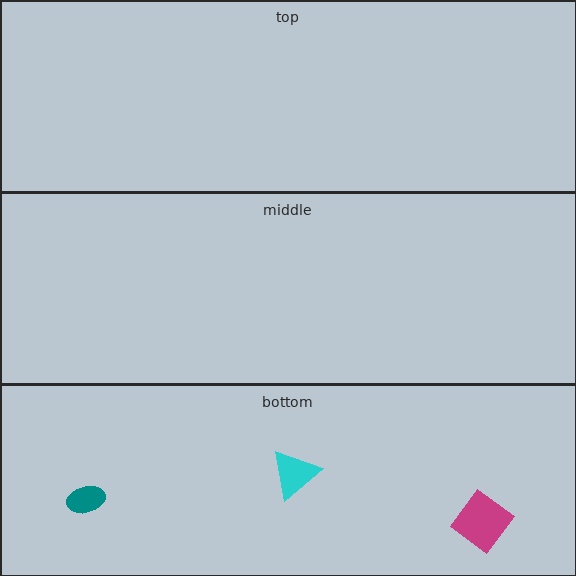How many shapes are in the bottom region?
3.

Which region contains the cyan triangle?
The bottom region.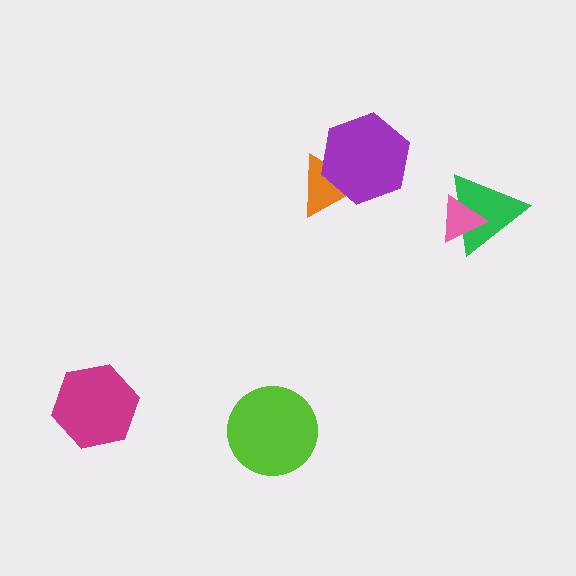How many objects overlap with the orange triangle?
1 object overlaps with the orange triangle.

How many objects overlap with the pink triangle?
1 object overlaps with the pink triangle.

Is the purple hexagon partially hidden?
No, no other shape covers it.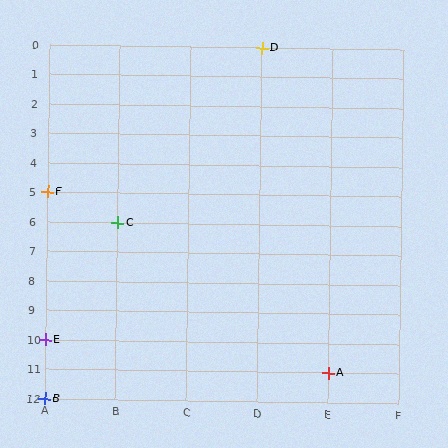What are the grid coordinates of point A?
Point A is at grid coordinates (E, 11).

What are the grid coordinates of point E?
Point E is at grid coordinates (A, 10).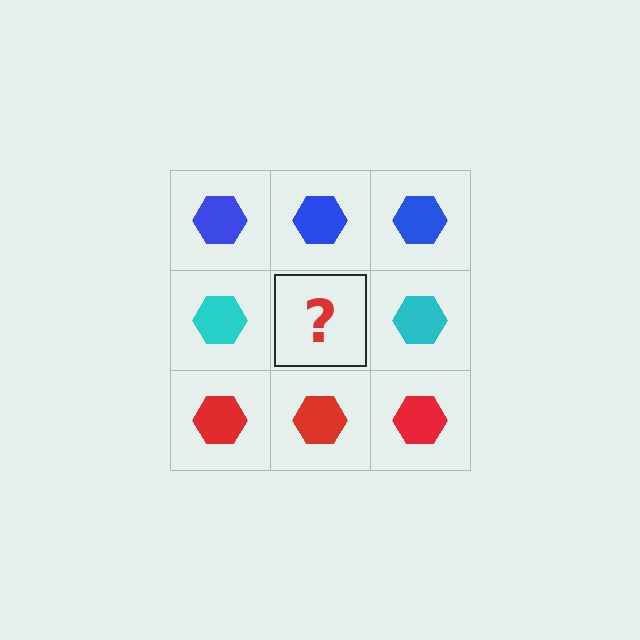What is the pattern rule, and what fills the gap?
The rule is that each row has a consistent color. The gap should be filled with a cyan hexagon.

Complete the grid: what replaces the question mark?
The question mark should be replaced with a cyan hexagon.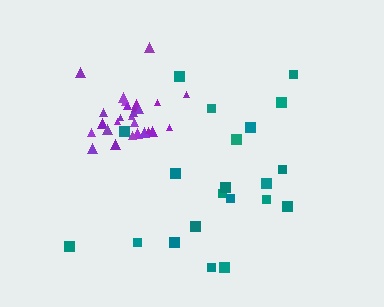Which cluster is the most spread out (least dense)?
Teal.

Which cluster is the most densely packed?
Purple.